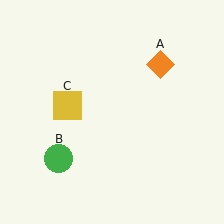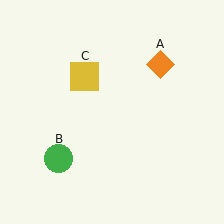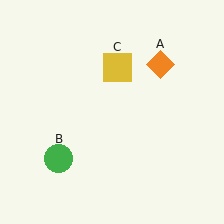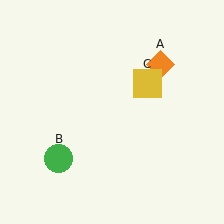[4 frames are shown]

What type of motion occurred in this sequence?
The yellow square (object C) rotated clockwise around the center of the scene.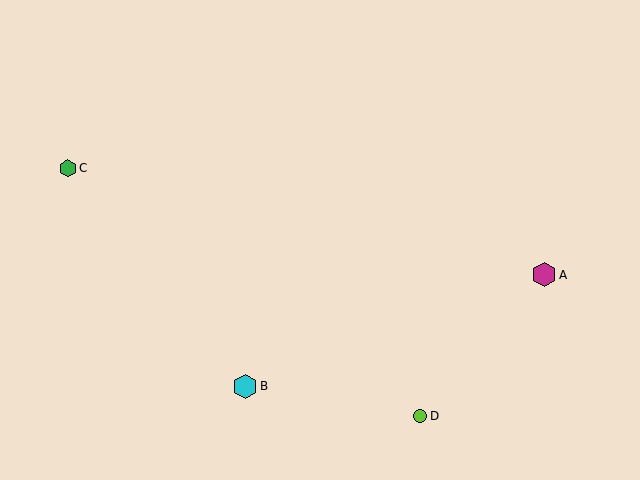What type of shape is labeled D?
Shape D is a lime circle.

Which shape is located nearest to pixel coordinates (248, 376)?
The cyan hexagon (labeled B) at (245, 386) is nearest to that location.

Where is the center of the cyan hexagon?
The center of the cyan hexagon is at (245, 386).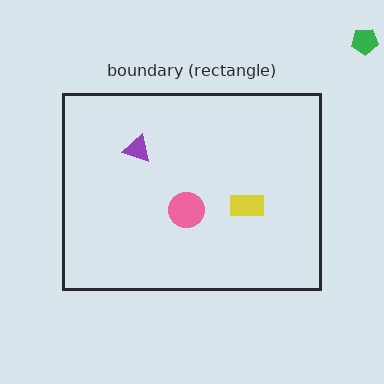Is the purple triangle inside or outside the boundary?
Inside.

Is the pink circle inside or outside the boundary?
Inside.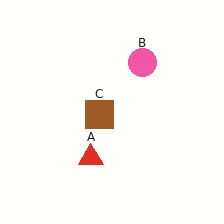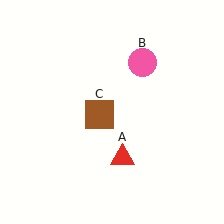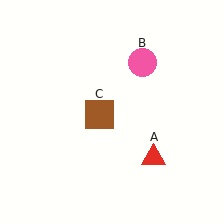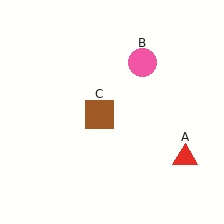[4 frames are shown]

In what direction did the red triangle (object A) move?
The red triangle (object A) moved right.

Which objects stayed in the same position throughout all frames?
Pink circle (object B) and brown square (object C) remained stationary.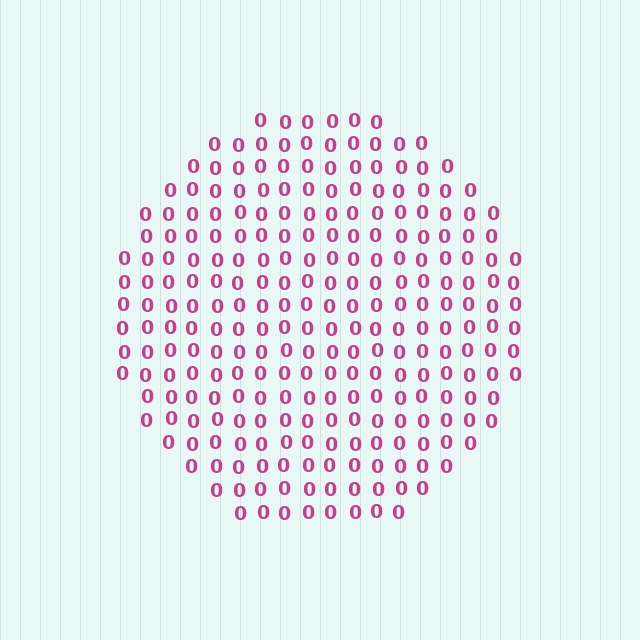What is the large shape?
The large shape is a circle.